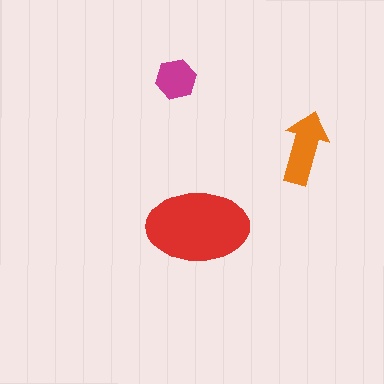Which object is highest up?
The magenta hexagon is topmost.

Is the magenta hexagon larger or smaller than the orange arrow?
Smaller.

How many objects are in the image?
There are 3 objects in the image.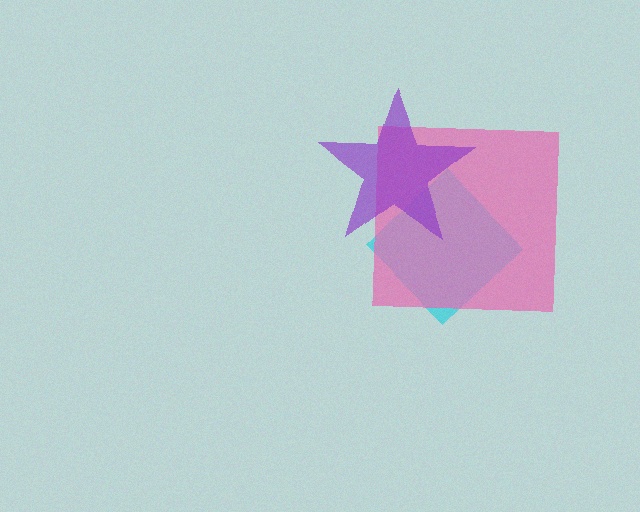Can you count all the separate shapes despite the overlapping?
Yes, there are 3 separate shapes.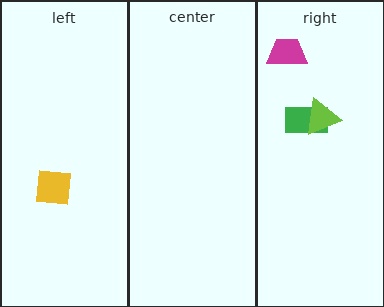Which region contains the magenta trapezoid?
The right region.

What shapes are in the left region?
The yellow square.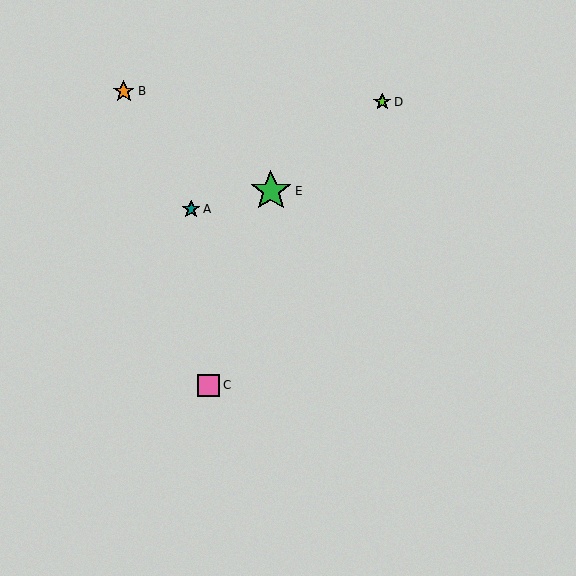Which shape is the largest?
The green star (labeled E) is the largest.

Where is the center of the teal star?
The center of the teal star is at (191, 209).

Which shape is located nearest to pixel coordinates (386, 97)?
The lime star (labeled D) at (382, 102) is nearest to that location.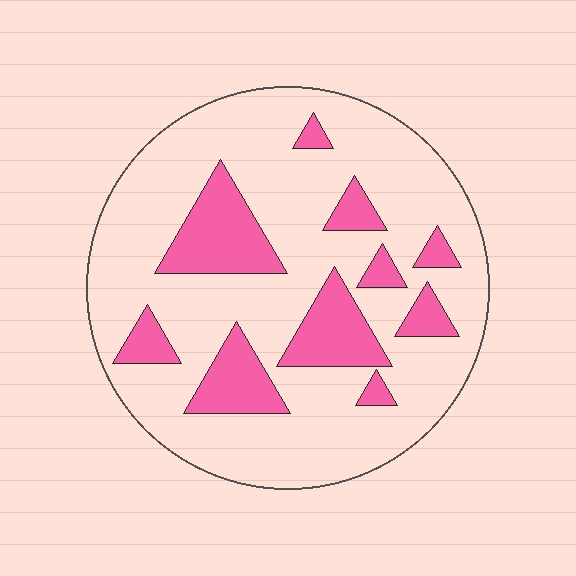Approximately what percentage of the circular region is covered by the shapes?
Approximately 20%.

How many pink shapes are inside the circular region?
10.